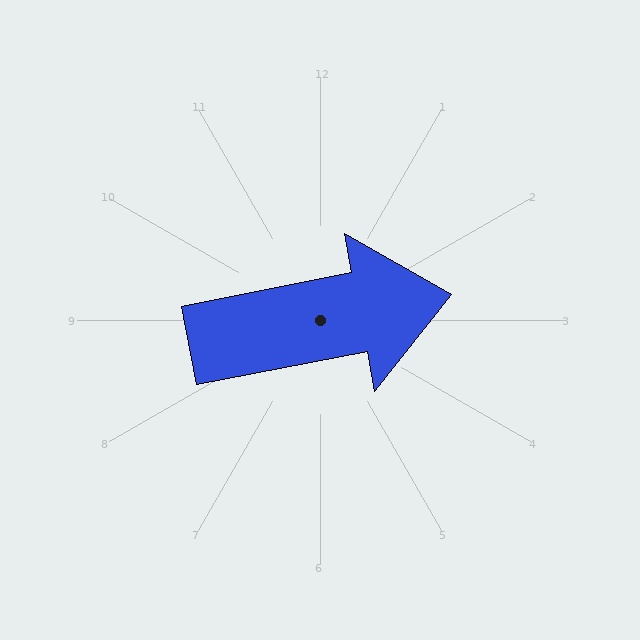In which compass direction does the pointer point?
East.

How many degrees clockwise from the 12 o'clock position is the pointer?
Approximately 79 degrees.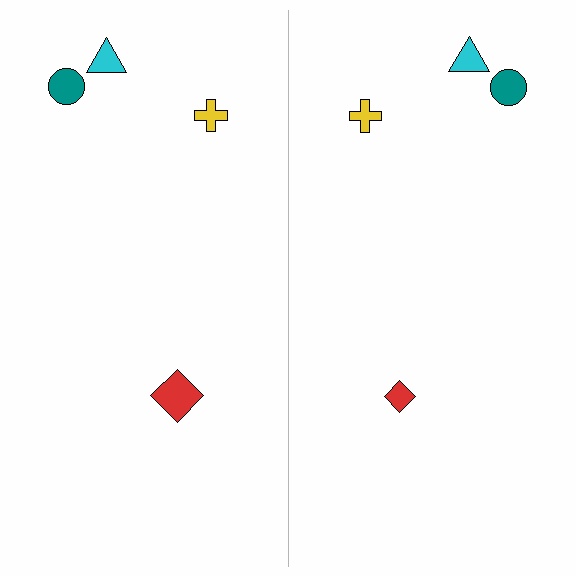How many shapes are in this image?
There are 8 shapes in this image.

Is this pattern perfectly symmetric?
No, the pattern is not perfectly symmetric. The red diamond on the right side has a different size than its mirror counterpart.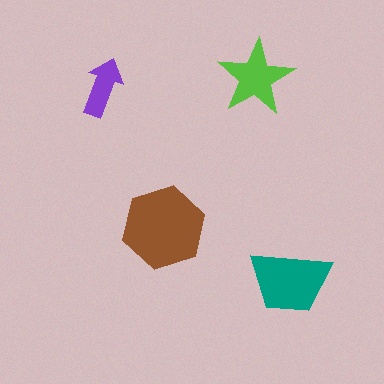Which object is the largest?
The brown hexagon.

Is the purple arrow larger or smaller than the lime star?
Smaller.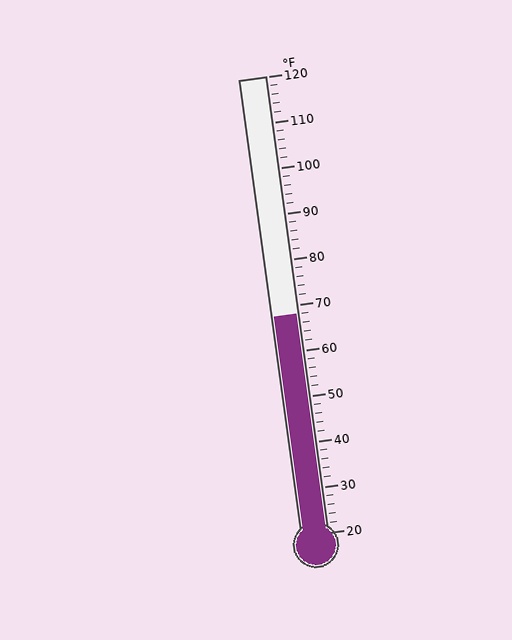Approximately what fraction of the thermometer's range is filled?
The thermometer is filled to approximately 50% of its range.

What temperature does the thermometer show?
The thermometer shows approximately 68°F.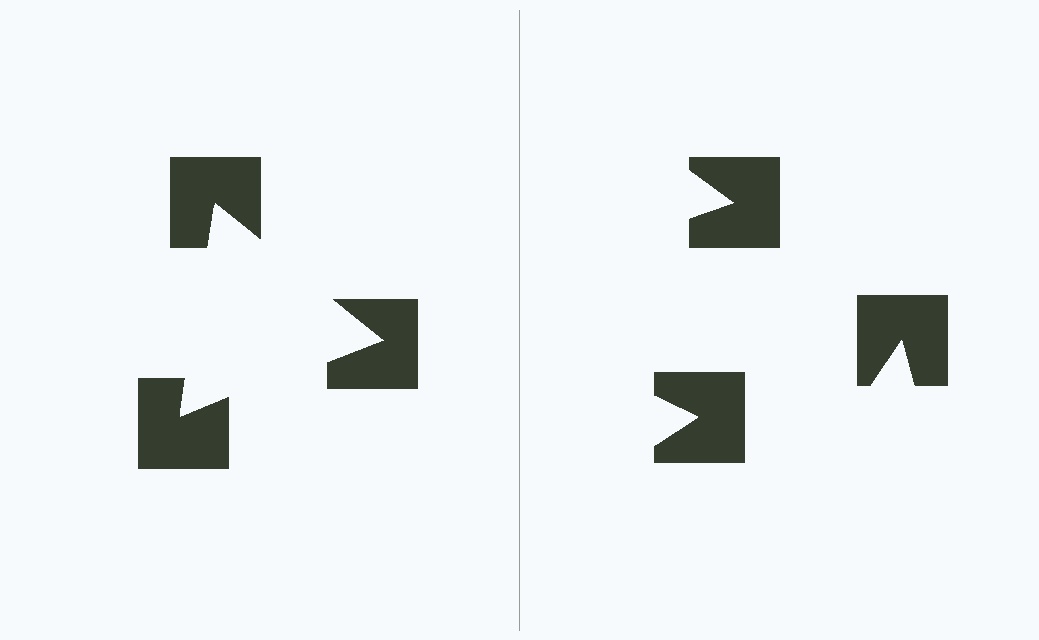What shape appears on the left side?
An illusory triangle.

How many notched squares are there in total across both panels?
6 — 3 on each side.